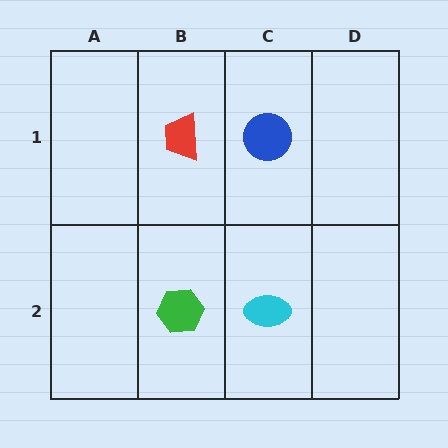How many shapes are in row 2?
2 shapes.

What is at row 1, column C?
A blue circle.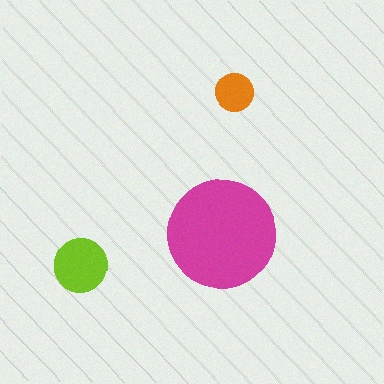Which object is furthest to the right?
The orange circle is rightmost.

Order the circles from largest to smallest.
the magenta one, the lime one, the orange one.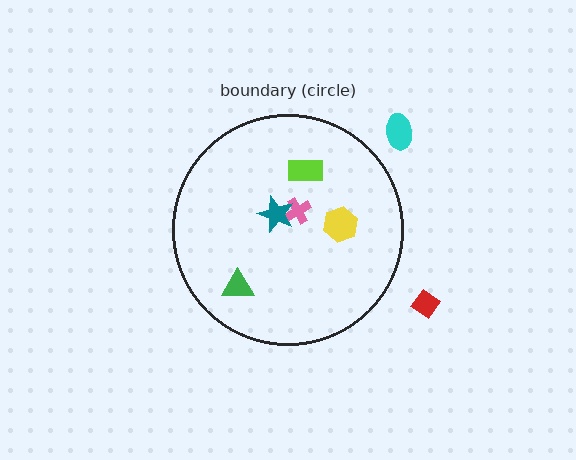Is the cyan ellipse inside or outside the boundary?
Outside.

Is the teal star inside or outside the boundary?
Inside.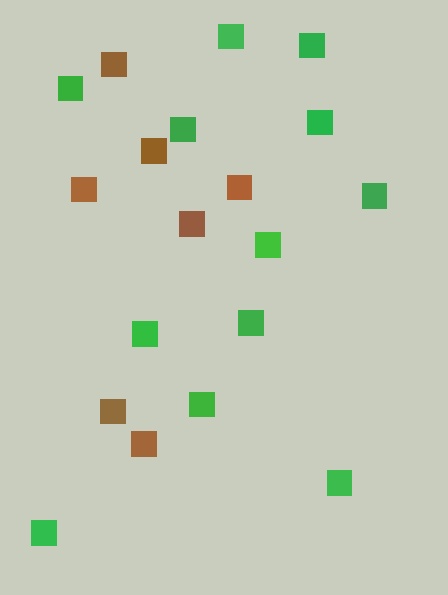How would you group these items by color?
There are 2 groups: one group of green squares (12) and one group of brown squares (7).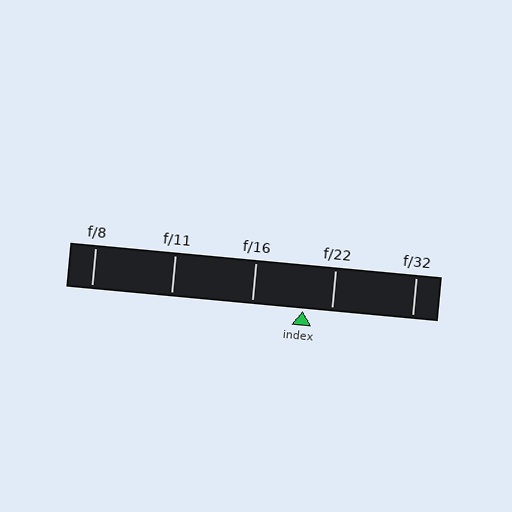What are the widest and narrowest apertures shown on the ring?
The widest aperture shown is f/8 and the narrowest is f/32.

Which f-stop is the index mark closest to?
The index mark is closest to f/22.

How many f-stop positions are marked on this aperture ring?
There are 5 f-stop positions marked.